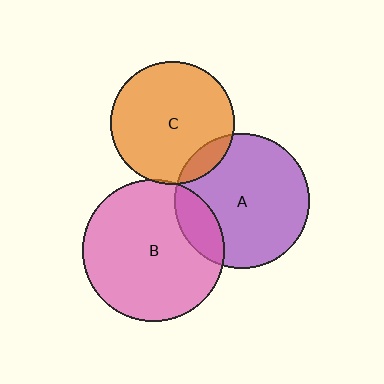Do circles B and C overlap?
Yes.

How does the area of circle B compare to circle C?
Approximately 1.3 times.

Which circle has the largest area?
Circle B (pink).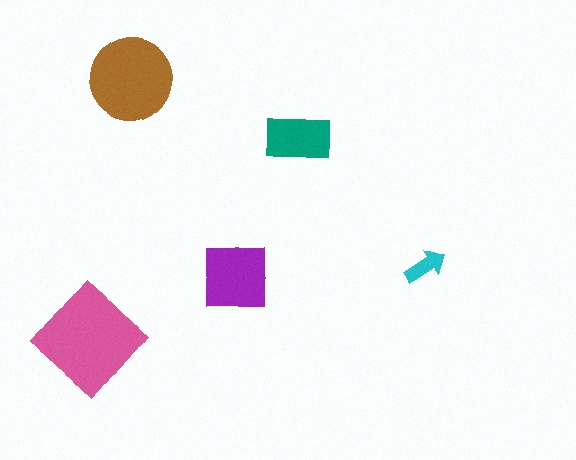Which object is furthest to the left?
The pink diamond is leftmost.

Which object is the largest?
The pink diamond.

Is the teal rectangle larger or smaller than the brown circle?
Smaller.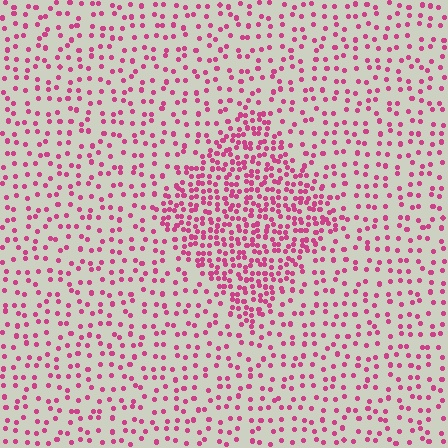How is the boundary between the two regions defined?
The boundary is defined by a change in element density (approximately 2.4x ratio). All elements are the same color, size, and shape.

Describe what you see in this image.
The image contains small magenta elements arranged at two different densities. A diamond-shaped region is visible where the elements are more densely packed than the surrounding area.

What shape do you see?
I see a diamond.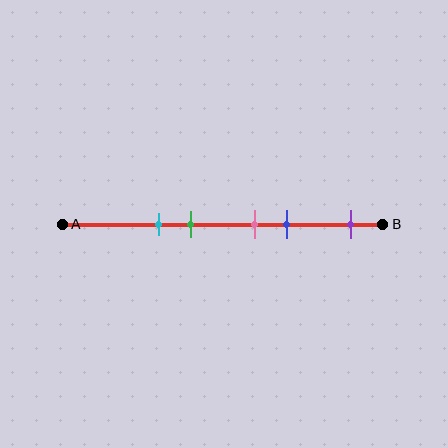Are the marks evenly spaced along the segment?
No, the marks are not evenly spaced.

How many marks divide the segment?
There are 5 marks dividing the segment.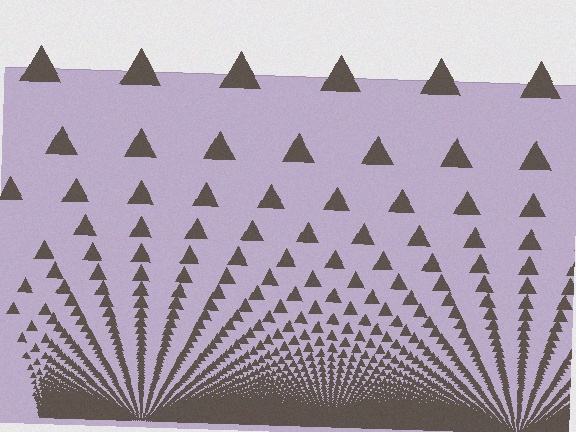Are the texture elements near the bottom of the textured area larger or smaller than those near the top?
Smaller. The gradient is inverted — elements near the bottom are smaller and denser.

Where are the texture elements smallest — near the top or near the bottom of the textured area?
Near the bottom.